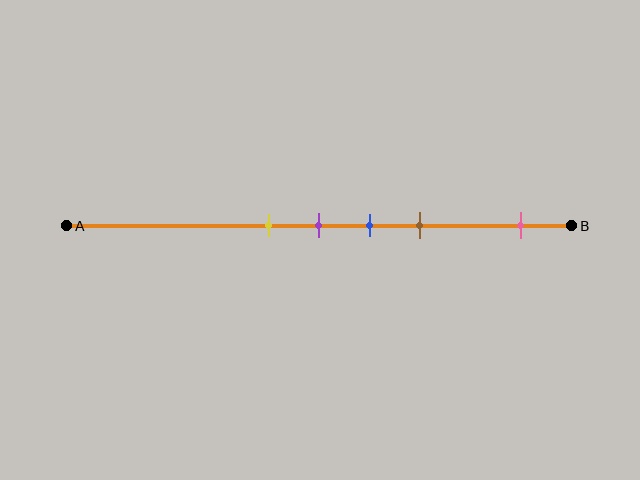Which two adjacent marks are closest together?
The yellow and purple marks are the closest adjacent pair.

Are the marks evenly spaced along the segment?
No, the marks are not evenly spaced.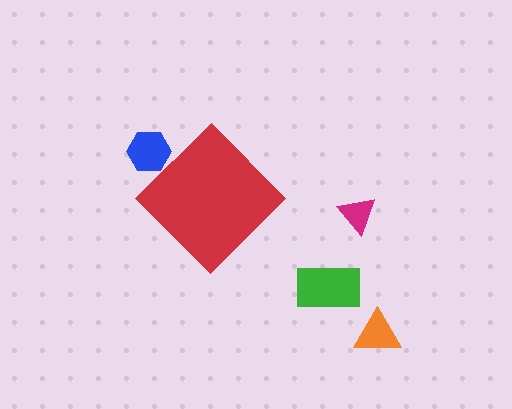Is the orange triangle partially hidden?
No, the orange triangle is fully visible.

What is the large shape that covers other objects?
A red diamond.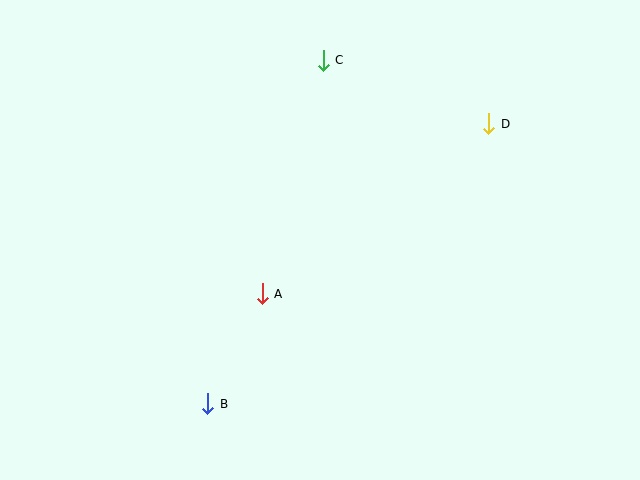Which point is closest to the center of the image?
Point A at (262, 294) is closest to the center.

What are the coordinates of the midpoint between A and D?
The midpoint between A and D is at (375, 209).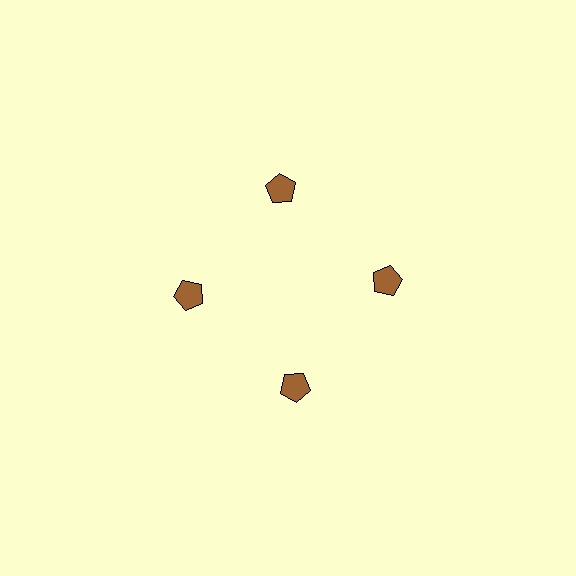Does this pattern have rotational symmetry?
Yes, this pattern has 4-fold rotational symmetry. It looks the same after rotating 90 degrees around the center.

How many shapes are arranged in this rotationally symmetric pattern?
There are 4 shapes, arranged in 4 groups of 1.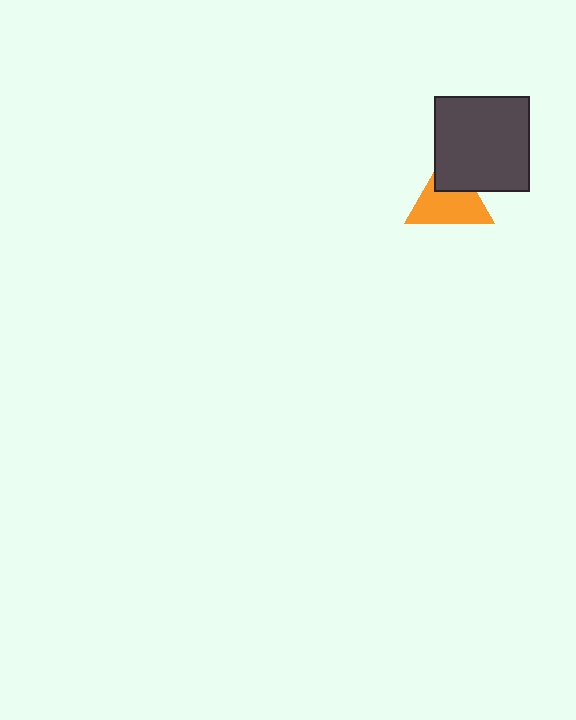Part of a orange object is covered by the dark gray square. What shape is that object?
It is a triangle.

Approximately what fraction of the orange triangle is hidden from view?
Roughly 32% of the orange triangle is hidden behind the dark gray square.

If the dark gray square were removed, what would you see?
You would see the complete orange triangle.